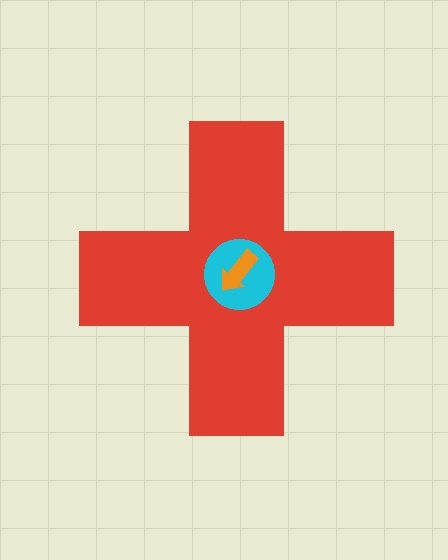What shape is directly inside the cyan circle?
The orange arrow.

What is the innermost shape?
The orange arrow.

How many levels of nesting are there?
3.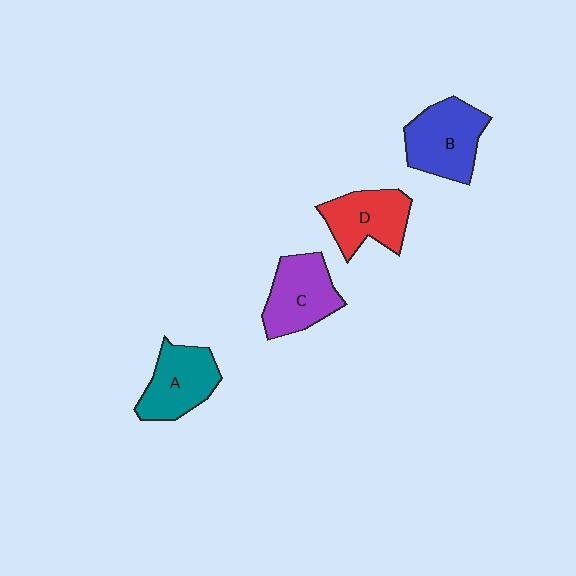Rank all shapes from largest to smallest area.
From largest to smallest: B (blue), C (purple), A (teal), D (red).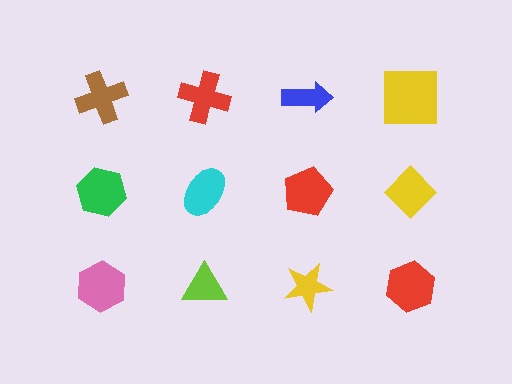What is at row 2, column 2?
A cyan ellipse.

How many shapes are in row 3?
4 shapes.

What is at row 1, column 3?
A blue arrow.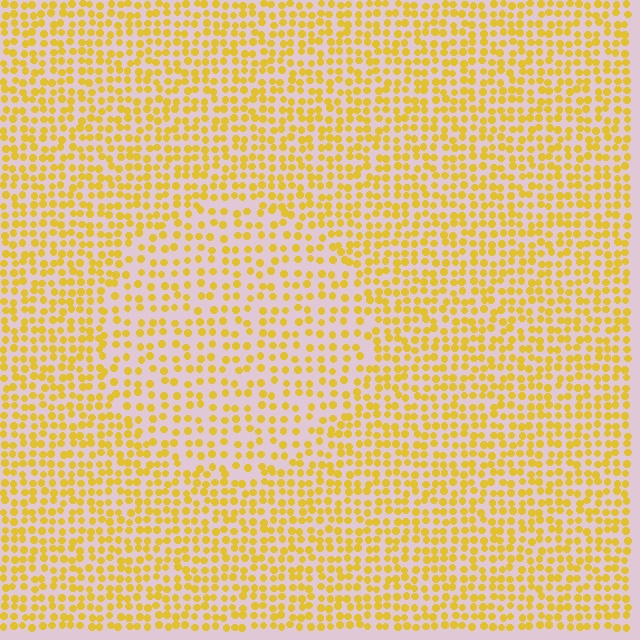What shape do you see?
I see a circle.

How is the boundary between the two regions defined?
The boundary is defined by a change in element density (approximately 1.6x ratio). All elements are the same color, size, and shape.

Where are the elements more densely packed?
The elements are more densely packed outside the circle boundary.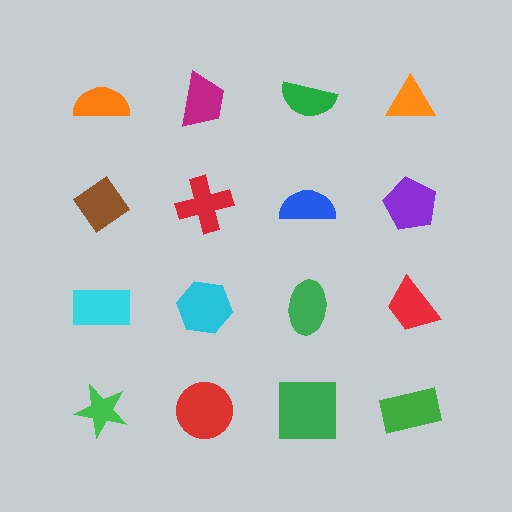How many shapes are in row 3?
4 shapes.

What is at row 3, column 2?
A cyan hexagon.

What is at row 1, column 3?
A green semicircle.